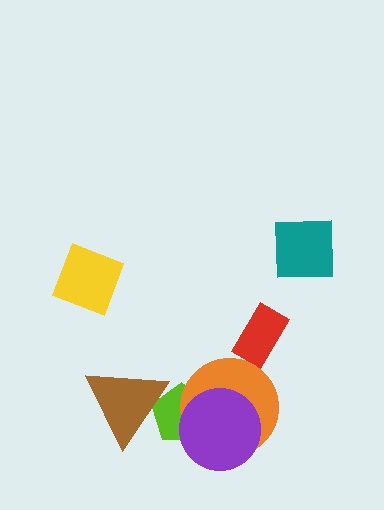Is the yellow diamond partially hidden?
No, no other shape covers it.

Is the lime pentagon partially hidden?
Yes, it is partially covered by another shape.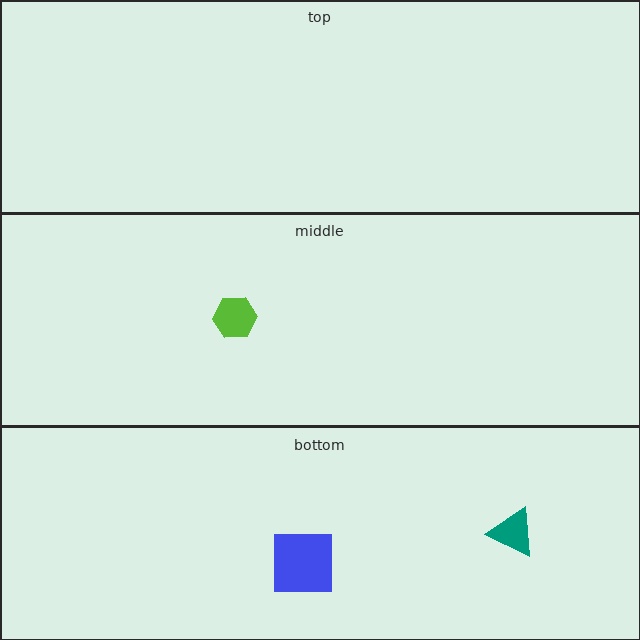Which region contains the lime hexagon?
The middle region.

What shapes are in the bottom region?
The blue square, the teal triangle.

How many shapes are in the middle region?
1.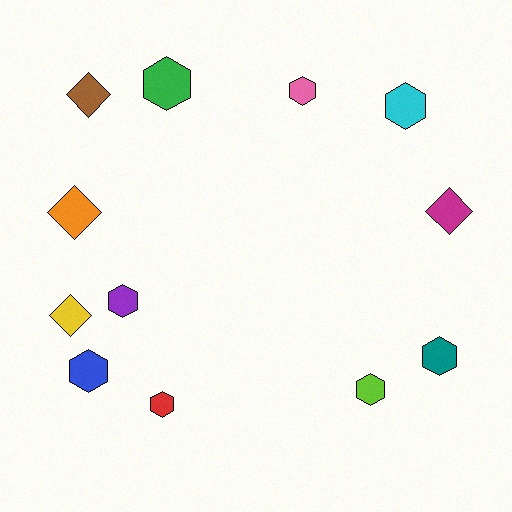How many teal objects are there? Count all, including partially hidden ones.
There is 1 teal object.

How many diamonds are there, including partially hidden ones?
There are 4 diamonds.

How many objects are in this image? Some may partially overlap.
There are 12 objects.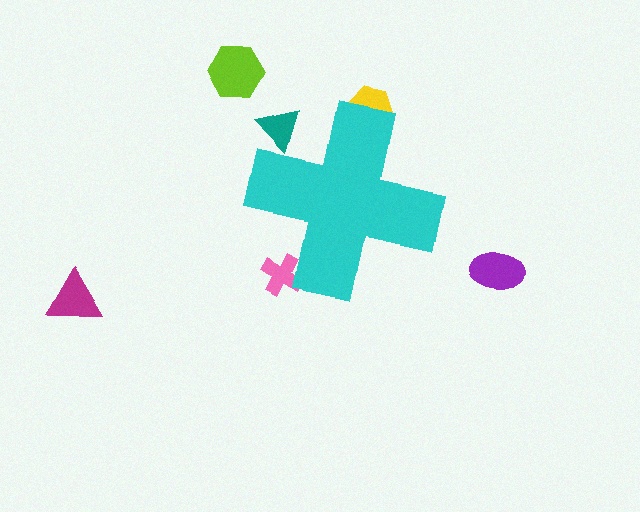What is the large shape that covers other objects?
A cyan cross.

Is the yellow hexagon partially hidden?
Yes, the yellow hexagon is partially hidden behind the cyan cross.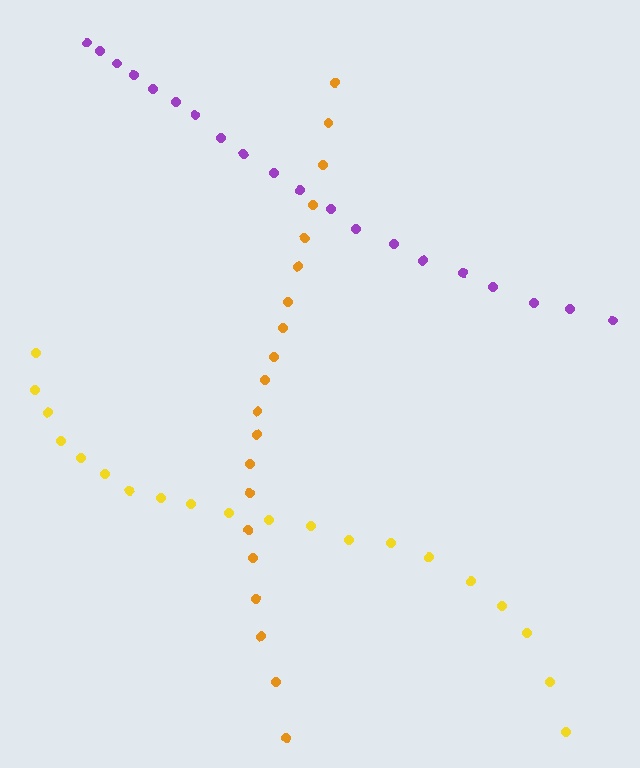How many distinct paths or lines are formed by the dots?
There are 3 distinct paths.